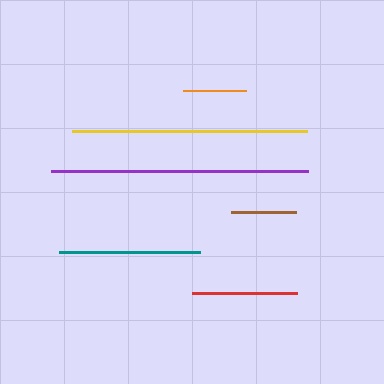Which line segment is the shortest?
The orange line is the shortest at approximately 63 pixels.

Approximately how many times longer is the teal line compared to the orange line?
The teal line is approximately 2.2 times the length of the orange line.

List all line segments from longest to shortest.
From longest to shortest: purple, yellow, teal, red, brown, orange.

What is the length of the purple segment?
The purple segment is approximately 257 pixels long.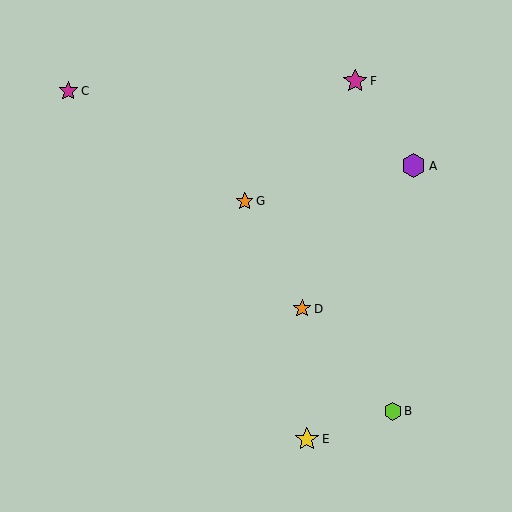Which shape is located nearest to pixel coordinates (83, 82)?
The magenta star (labeled C) at (68, 91) is nearest to that location.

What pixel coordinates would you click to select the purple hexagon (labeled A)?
Click at (414, 166) to select the purple hexagon A.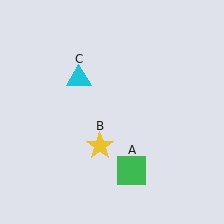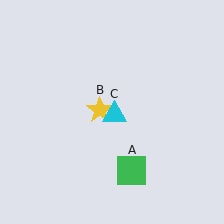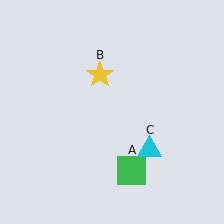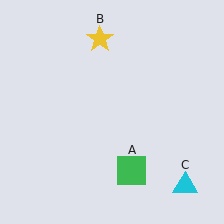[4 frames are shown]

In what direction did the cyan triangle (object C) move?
The cyan triangle (object C) moved down and to the right.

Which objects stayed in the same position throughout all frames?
Green square (object A) remained stationary.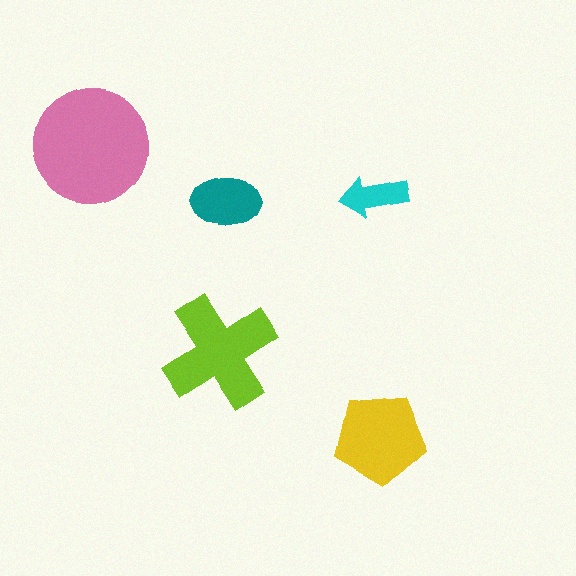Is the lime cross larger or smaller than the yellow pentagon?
Larger.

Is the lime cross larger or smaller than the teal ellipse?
Larger.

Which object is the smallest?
The cyan arrow.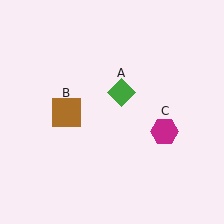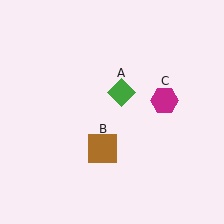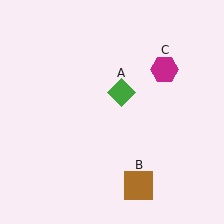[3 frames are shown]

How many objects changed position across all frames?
2 objects changed position: brown square (object B), magenta hexagon (object C).